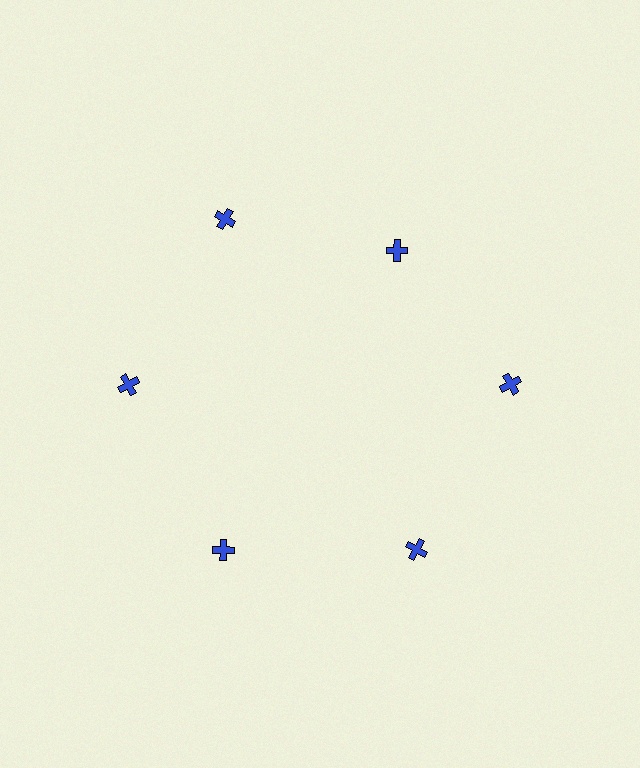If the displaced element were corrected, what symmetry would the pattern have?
It would have 6-fold rotational symmetry — the pattern would map onto itself every 60 degrees.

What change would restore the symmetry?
The symmetry would be restored by moving it outward, back onto the ring so that all 6 crosses sit at equal angles and equal distance from the center.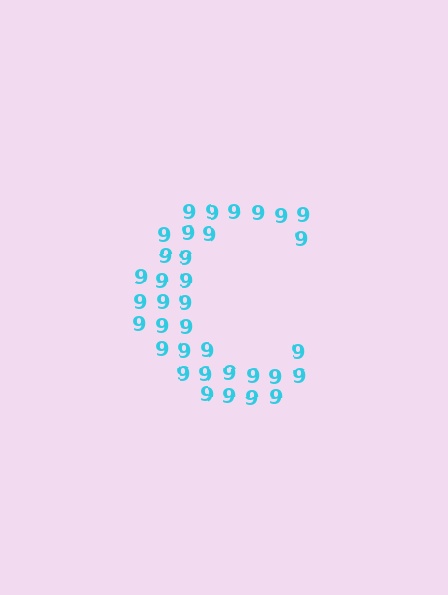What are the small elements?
The small elements are digit 9's.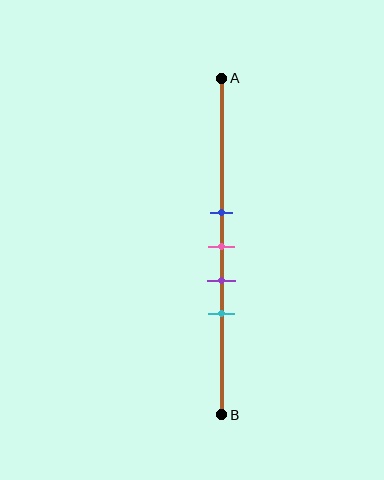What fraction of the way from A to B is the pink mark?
The pink mark is approximately 50% (0.5) of the way from A to B.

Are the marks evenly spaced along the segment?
Yes, the marks are approximately evenly spaced.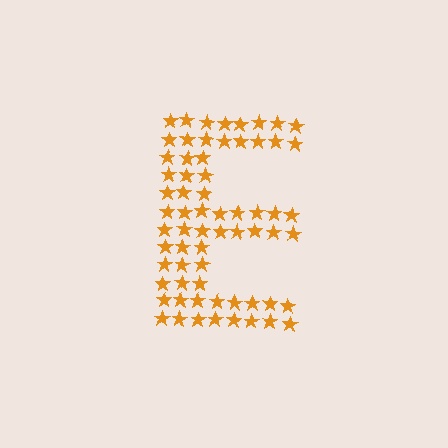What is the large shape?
The large shape is the letter E.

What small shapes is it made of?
It is made of small stars.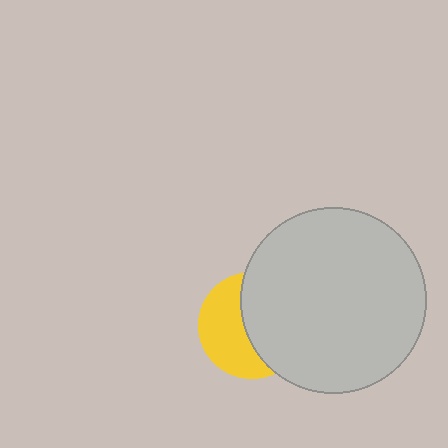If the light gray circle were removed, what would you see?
You would see the complete yellow circle.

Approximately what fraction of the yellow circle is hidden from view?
Roughly 53% of the yellow circle is hidden behind the light gray circle.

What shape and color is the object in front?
The object in front is a light gray circle.